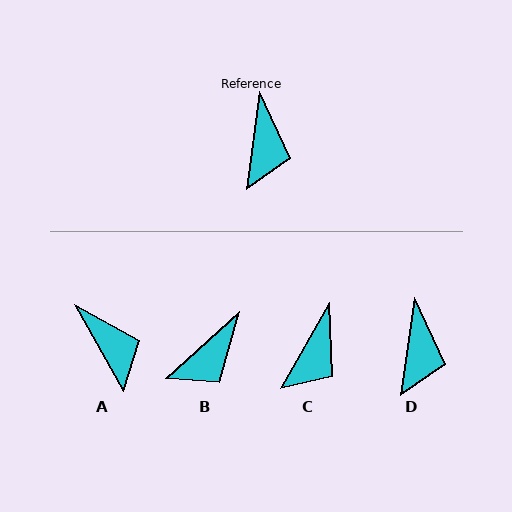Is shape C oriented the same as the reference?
No, it is off by about 22 degrees.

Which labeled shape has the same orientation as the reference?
D.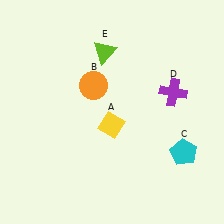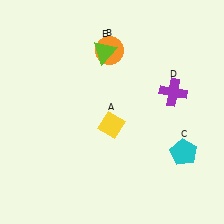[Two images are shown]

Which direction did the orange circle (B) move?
The orange circle (B) moved up.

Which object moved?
The orange circle (B) moved up.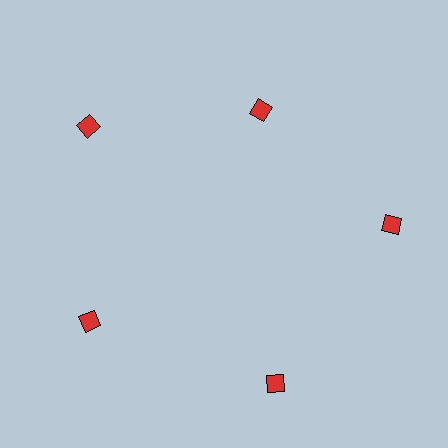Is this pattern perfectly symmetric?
No. The 5 red diamonds are arranged in a ring, but one element near the 1 o'clock position is pulled inward toward the center, breaking the 5-fold rotational symmetry.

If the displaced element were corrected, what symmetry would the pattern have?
It would have 5-fold rotational symmetry — the pattern would map onto itself every 72 degrees.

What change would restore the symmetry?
The symmetry would be restored by moving it outward, back onto the ring so that all 5 diamonds sit at equal angles and equal distance from the center.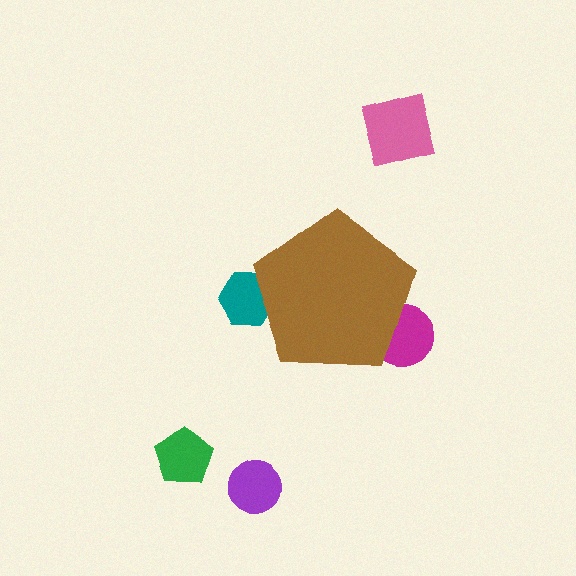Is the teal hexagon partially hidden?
Yes, the teal hexagon is partially hidden behind the brown pentagon.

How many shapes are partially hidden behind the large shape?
2 shapes are partially hidden.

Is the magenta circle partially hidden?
Yes, the magenta circle is partially hidden behind the brown pentagon.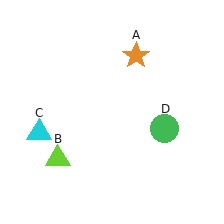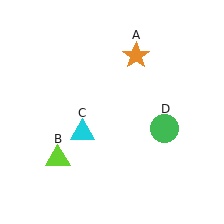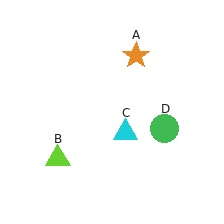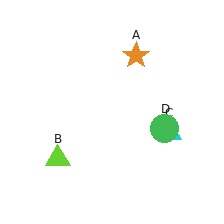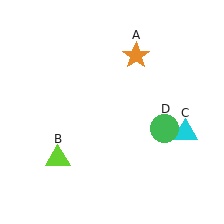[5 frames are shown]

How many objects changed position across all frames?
1 object changed position: cyan triangle (object C).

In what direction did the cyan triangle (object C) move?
The cyan triangle (object C) moved right.